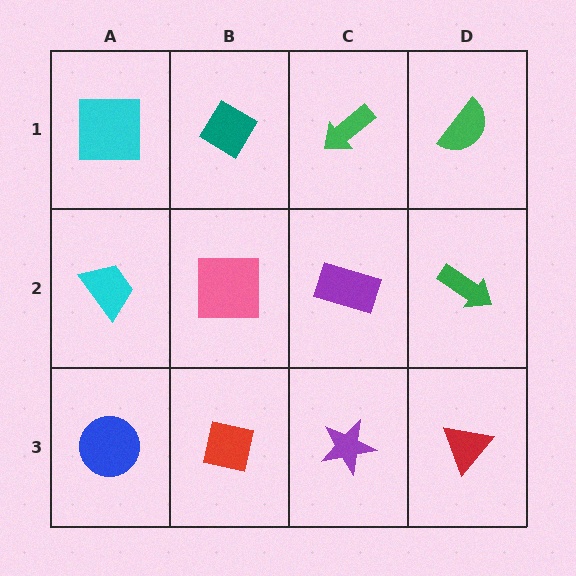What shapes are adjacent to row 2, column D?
A green semicircle (row 1, column D), a red triangle (row 3, column D), a purple rectangle (row 2, column C).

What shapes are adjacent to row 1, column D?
A green arrow (row 2, column D), a green arrow (row 1, column C).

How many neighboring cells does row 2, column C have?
4.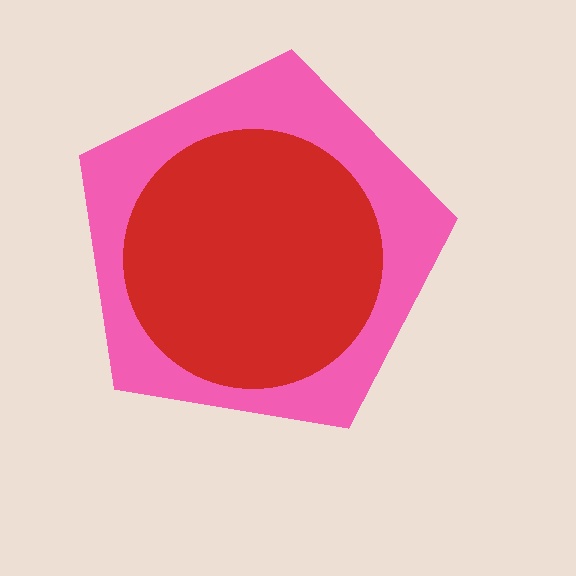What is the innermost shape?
The red circle.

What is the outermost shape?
The pink pentagon.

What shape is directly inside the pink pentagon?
The red circle.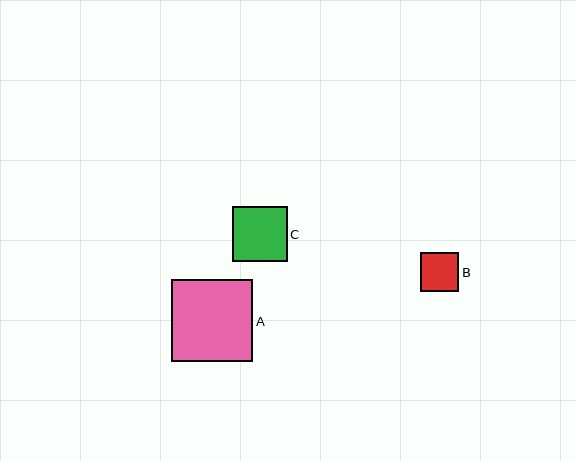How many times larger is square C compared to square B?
Square C is approximately 1.4 times the size of square B.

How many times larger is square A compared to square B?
Square A is approximately 2.1 times the size of square B.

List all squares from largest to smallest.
From largest to smallest: A, C, B.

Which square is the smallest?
Square B is the smallest with a size of approximately 39 pixels.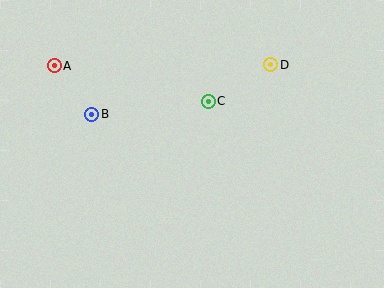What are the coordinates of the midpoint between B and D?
The midpoint between B and D is at (181, 90).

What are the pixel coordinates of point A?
Point A is at (54, 66).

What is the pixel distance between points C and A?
The distance between C and A is 158 pixels.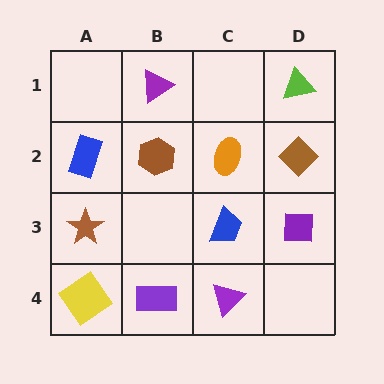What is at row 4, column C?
A purple triangle.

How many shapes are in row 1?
2 shapes.